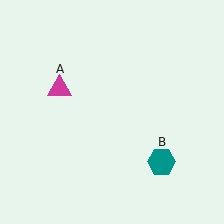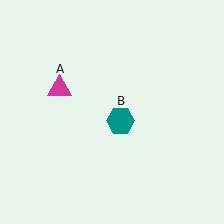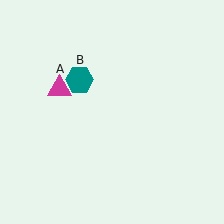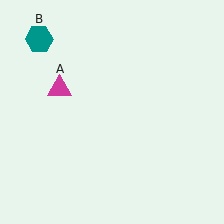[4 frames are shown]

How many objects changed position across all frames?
1 object changed position: teal hexagon (object B).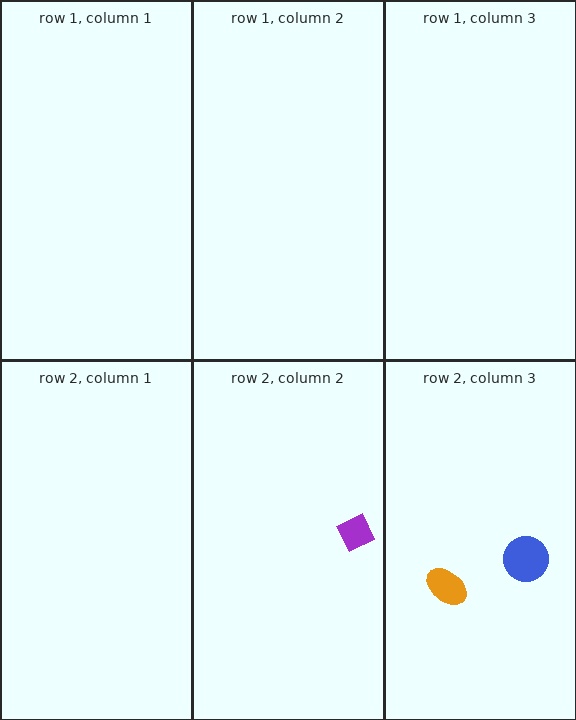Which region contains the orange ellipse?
The row 2, column 3 region.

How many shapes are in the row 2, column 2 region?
1.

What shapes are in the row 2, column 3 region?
The orange ellipse, the blue circle.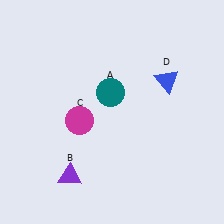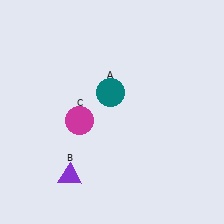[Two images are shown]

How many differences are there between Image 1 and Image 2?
There is 1 difference between the two images.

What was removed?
The blue triangle (D) was removed in Image 2.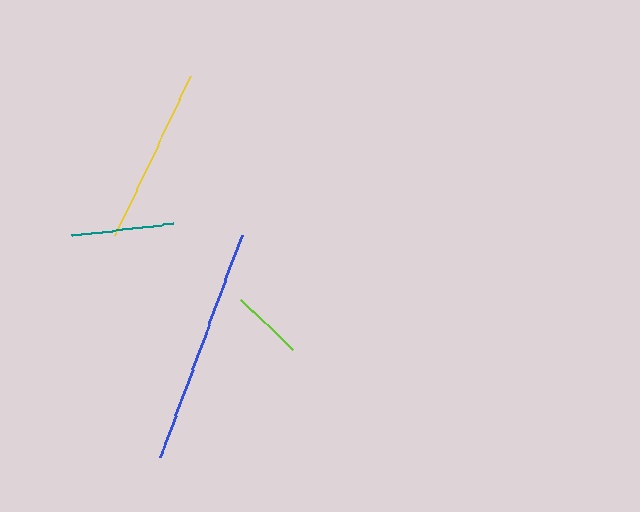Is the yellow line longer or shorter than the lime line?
The yellow line is longer than the lime line.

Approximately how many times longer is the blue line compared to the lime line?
The blue line is approximately 3.3 times the length of the lime line.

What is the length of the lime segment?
The lime segment is approximately 72 pixels long.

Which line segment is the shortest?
The lime line is the shortest at approximately 72 pixels.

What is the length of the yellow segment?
The yellow segment is approximately 176 pixels long.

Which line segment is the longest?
The blue line is the longest at approximately 236 pixels.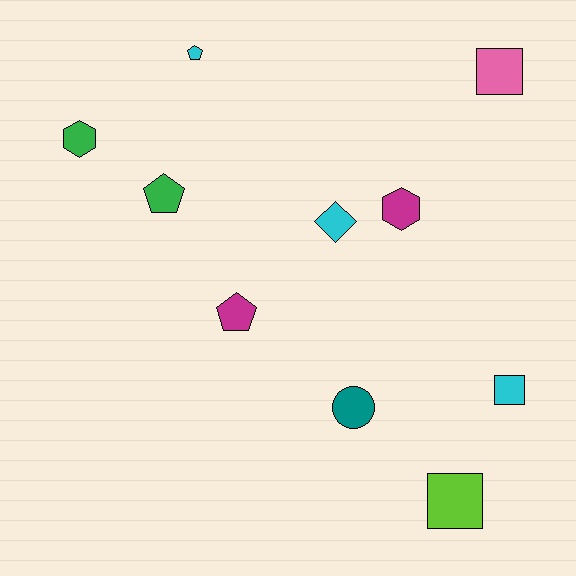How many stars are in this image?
There are no stars.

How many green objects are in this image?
There are 2 green objects.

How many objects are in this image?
There are 10 objects.